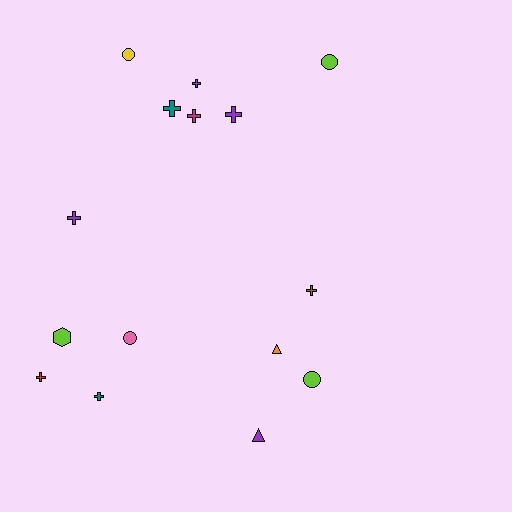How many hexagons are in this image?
There is 1 hexagon.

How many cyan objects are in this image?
There are no cyan objects.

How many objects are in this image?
There are 15 objects.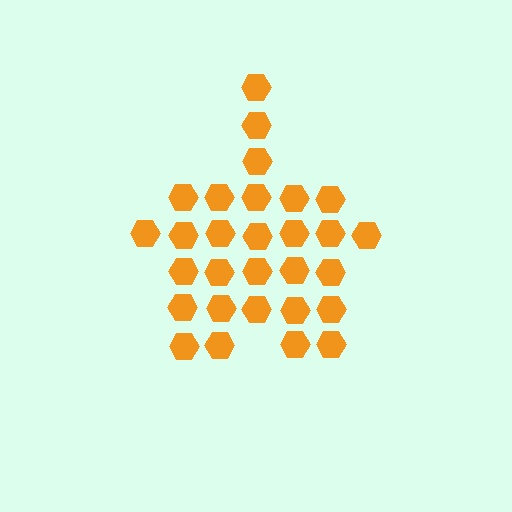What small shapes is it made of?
It is made of small hexagons.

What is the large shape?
The large shape is a star.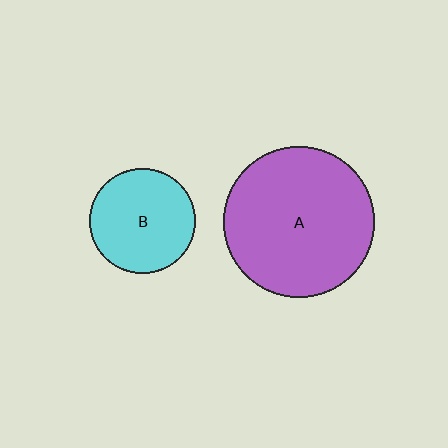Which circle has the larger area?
Circle A (purple).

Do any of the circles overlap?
No, none of the circles overlap.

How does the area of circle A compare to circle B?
Approximately 2.1 times.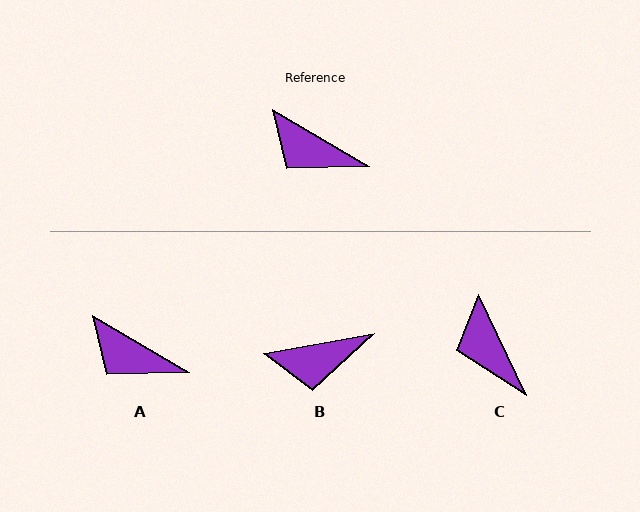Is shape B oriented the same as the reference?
No, it is off by about 40 degrees.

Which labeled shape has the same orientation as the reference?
A.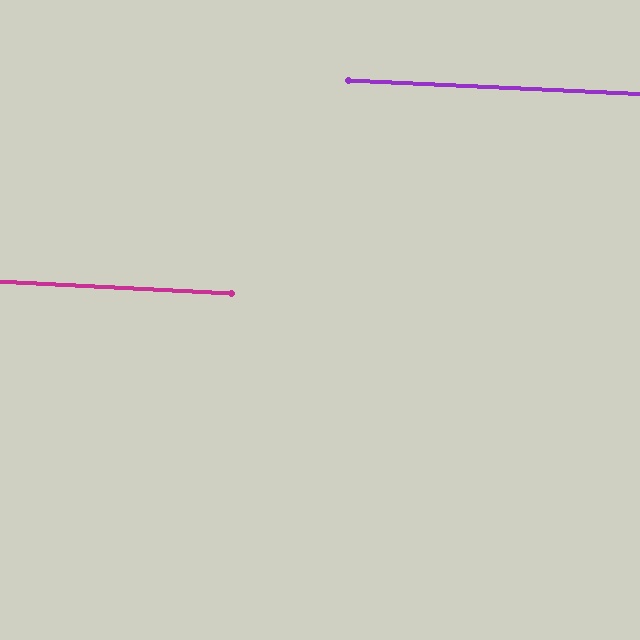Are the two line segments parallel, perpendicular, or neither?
Parallel — their directions differ by only 0.0°.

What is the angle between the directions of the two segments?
Approximately 0 degrees.